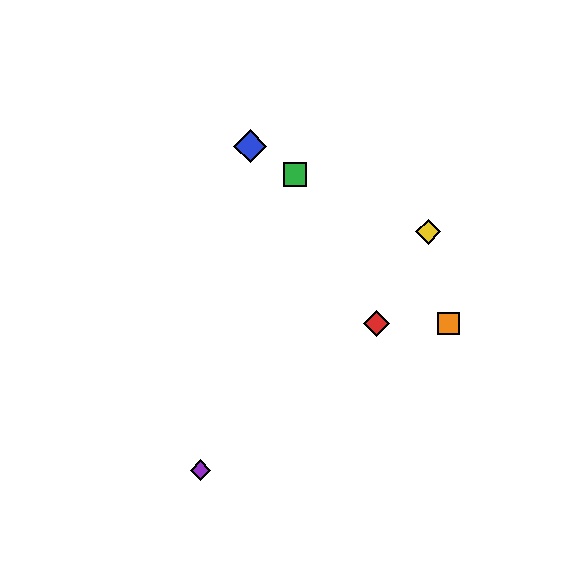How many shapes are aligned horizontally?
2 shapes (the red diamond, the orange square) are aligned horizontally.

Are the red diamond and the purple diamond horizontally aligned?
No, the red diamond is at y≈323 and the purple diamond is at y≈470.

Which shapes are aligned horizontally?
The red diamond, the orange square are aligned horizontally.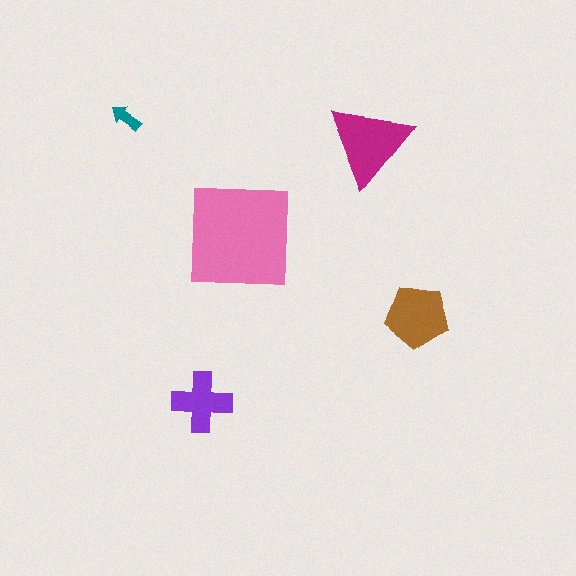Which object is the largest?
The pink square.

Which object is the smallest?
The teal arrow.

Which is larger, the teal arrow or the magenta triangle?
The magenta triangle.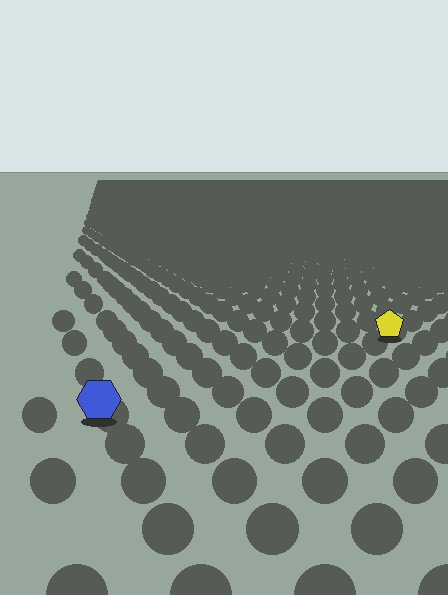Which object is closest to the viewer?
The blue hexagon is closest. The texture marks near it are larger and more spread out.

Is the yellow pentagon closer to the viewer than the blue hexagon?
No. The blue hexagon is closer — you can tell from the texture gradient: the ground texture is coarser near it.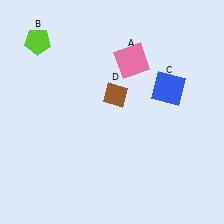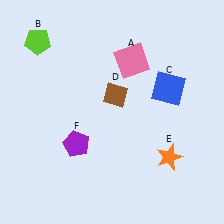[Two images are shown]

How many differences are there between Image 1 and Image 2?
There are 2 differences between the two images.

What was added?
An orange star (E), a purple pentagon (F) were added in Image 2.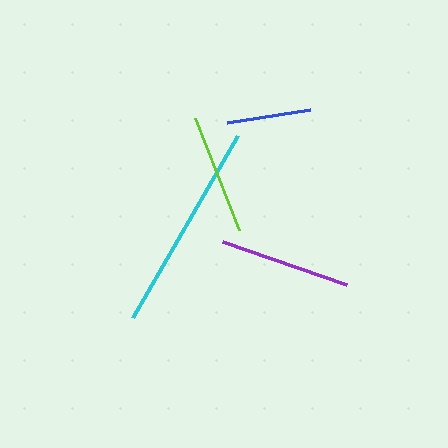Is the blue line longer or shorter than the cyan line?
The cyan line is longer than the blue line.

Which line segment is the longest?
The cyan line is the longest at approximately 209 pixels.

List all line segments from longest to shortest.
From longest to shortest: cyan, purple, lime, blue.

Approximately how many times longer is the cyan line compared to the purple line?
The cyan line is approximately 1.6 times the length of the purple line.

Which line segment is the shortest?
The blue line is the shortest at approximately 83 pixels.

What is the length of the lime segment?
The lime segment is approximately 120 pixels long.